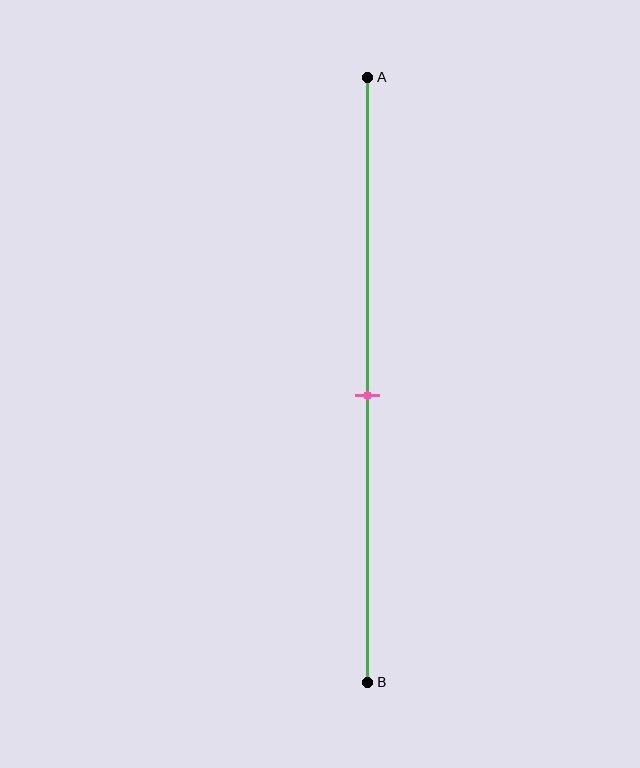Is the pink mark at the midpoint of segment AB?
Yes, the mark is approximately at the midpoint.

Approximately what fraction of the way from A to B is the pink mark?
The pink mark is approximately 55% of the way from A to B.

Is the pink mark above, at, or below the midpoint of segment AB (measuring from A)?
The pink mark is approximately at the midpoint of segment AB.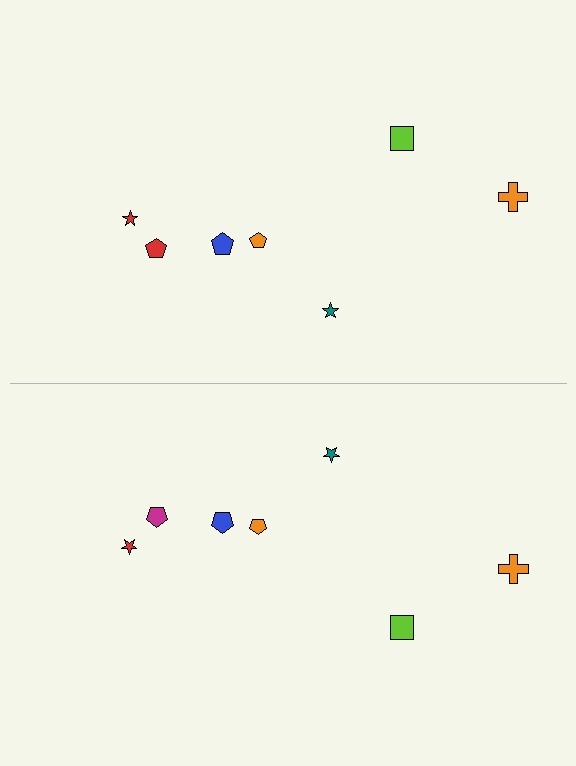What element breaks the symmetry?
The magenta pentagon on the bottom side breaks the symmetry — its mirror counterpart is red.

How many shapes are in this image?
There are 14 shapes in this image.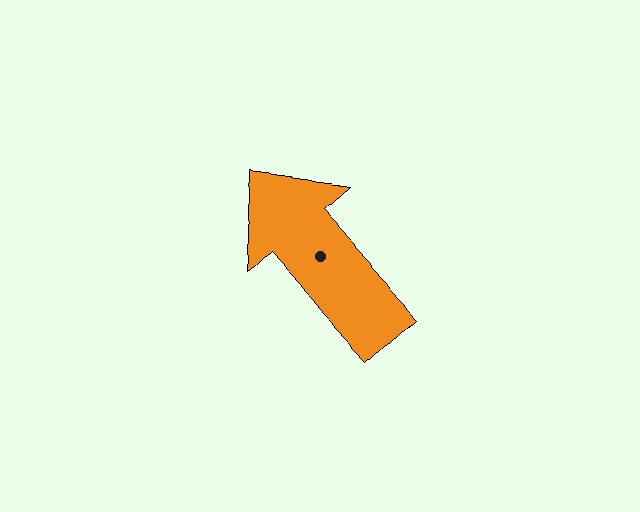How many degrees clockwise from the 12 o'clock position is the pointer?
Approximately 318 degrees.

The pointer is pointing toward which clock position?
Roughly 11 o'clock.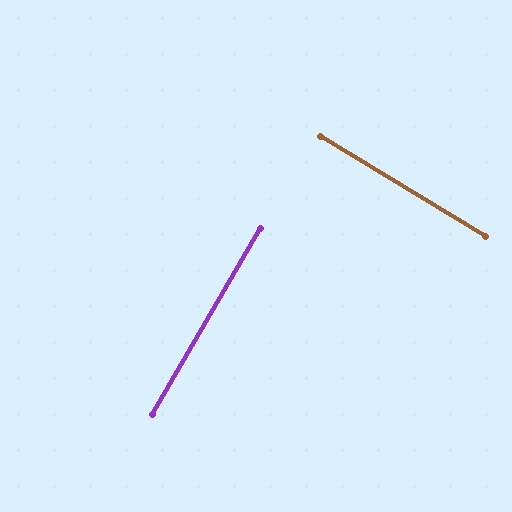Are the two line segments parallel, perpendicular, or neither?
Perpendicular — they meet at approximately 89°.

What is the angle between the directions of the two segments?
Approximately 89 degrees.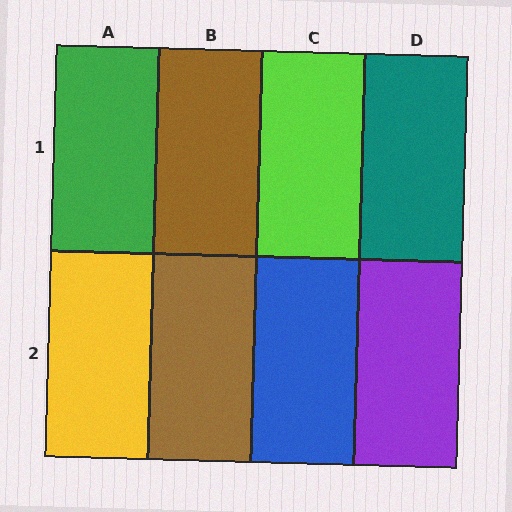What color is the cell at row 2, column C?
Blue.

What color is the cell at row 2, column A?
Yellow.